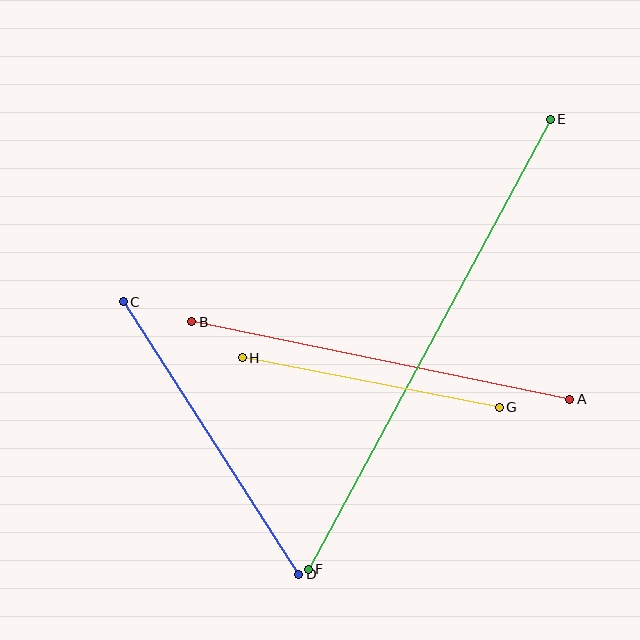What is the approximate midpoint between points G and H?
The midpoint is at approximately (371, 382) pixels.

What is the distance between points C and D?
The distance is approximately 324 pixels.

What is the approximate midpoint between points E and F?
The midpoint is at approximately (429, 344) pixels.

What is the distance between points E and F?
The distance is approximately 511 pixels.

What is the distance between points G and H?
The distance is approximately 262 pixels.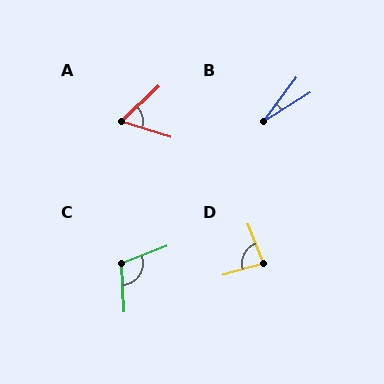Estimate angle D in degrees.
Approximately 85 degrees.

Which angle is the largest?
C, at approximately 107 degrees.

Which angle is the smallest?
B, at approximately 22 degrees.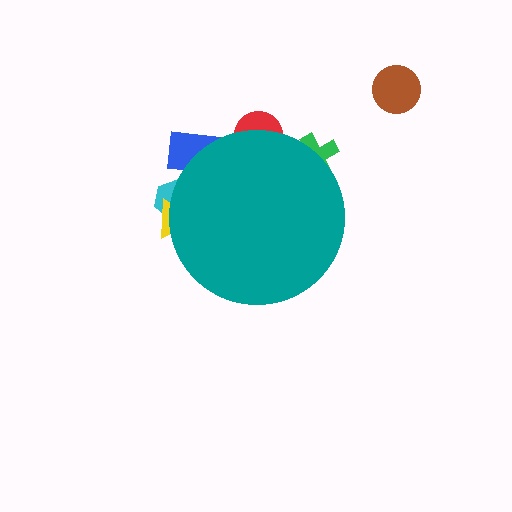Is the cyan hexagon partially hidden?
Yes, the cyan hexagon is partially hidden behind the teal circle.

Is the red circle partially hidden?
Yes, the red circle is partially hidden behind the teal circle.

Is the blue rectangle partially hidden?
Yes, the blue rectangle is partially hidden behind the teal circle.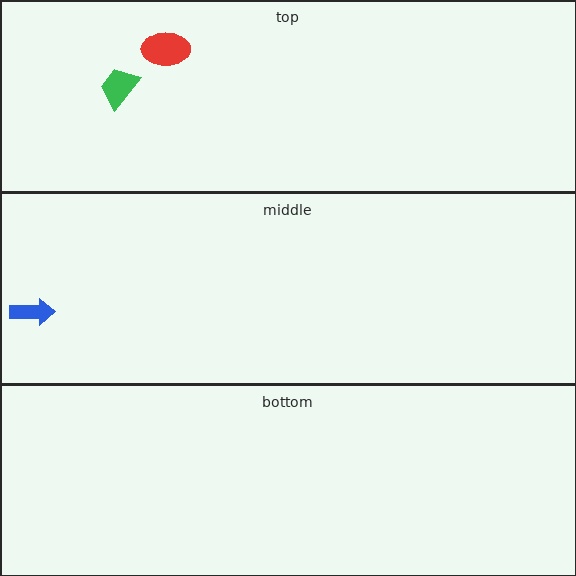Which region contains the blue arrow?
The middle region.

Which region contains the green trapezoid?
The top region.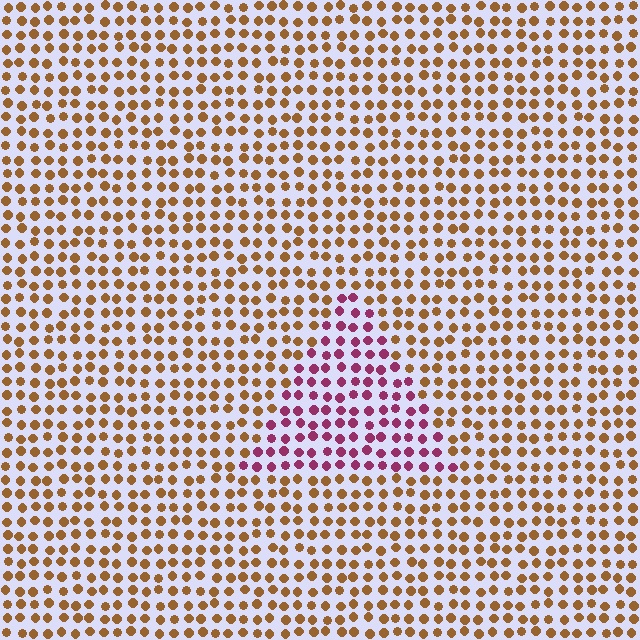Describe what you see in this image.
The image is filled with small brown elements in a uniform arrangement. A triangle-shaped region is visible where the elements are tinted to a slightly different hue, forming a subtle color boundary.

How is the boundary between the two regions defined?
The boundary is defined purely by a slight shift in hue (about 64 degrees). Spacing, size, and orientation are identical on both sides.